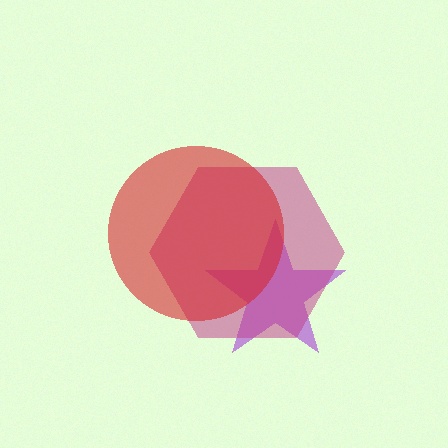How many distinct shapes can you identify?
There are 3 distinct shapes: a purple star, a magenta hexagon, a red circle.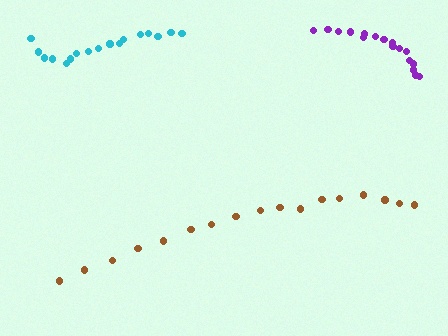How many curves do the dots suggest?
There are 3 distinct paths.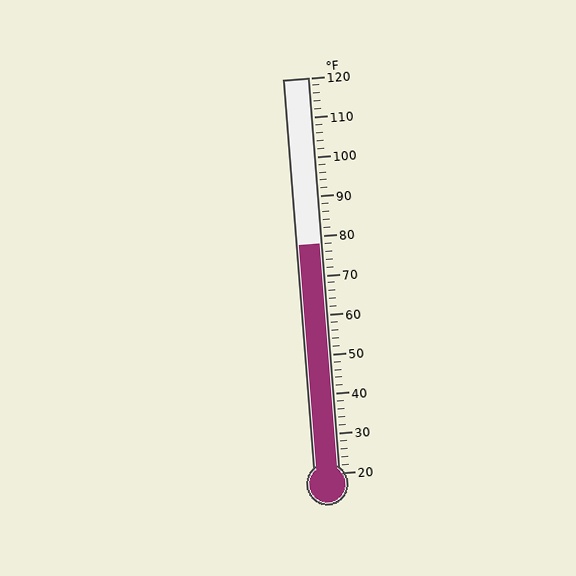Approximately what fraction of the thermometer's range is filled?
The thermometer is filled to approximately 60% of its range.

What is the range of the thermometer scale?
The thermometer scale ranges from 20°F to 120°F.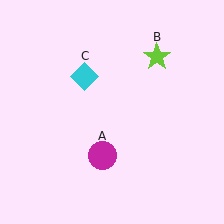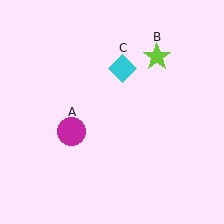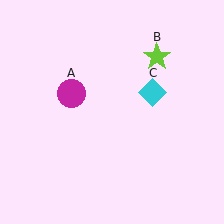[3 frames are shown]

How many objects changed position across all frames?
2 objects changed position: magenta circle (object A), cyan diamond (object C).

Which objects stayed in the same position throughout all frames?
Lime star (object B) remained stationary.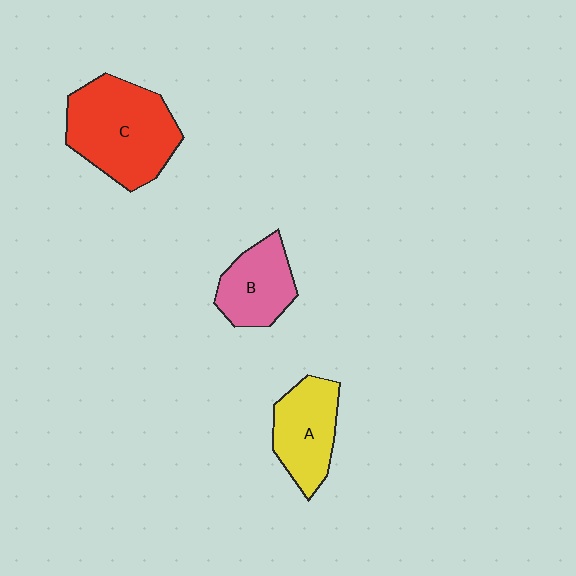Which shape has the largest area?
Shape C (red).